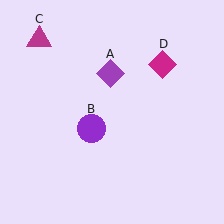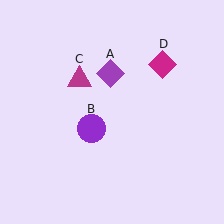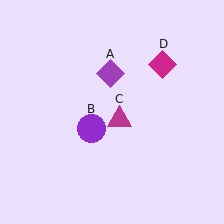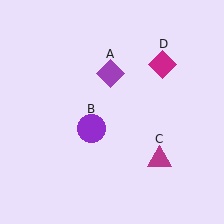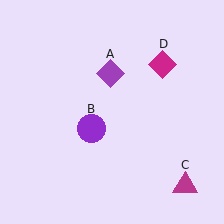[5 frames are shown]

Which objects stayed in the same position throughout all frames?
Purple diamond (object A) and purple circle (object B) and magenta diamond (object D) remained stationary.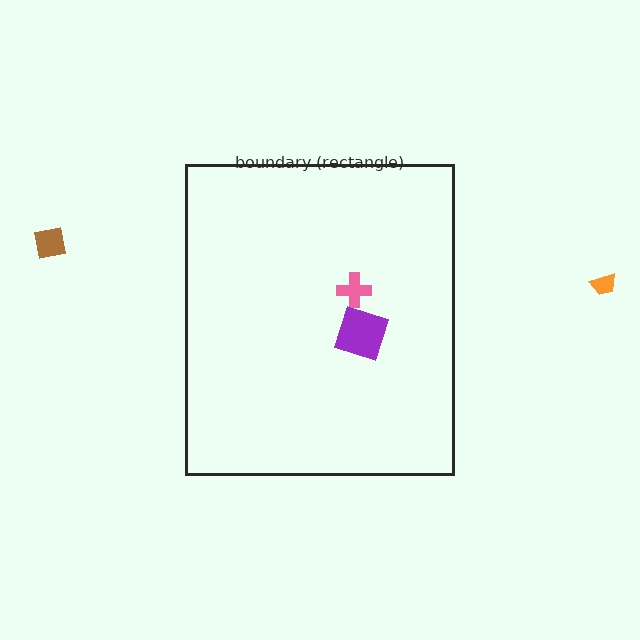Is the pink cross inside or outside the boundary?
Inside.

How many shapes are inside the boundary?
2 inside, 2 outside.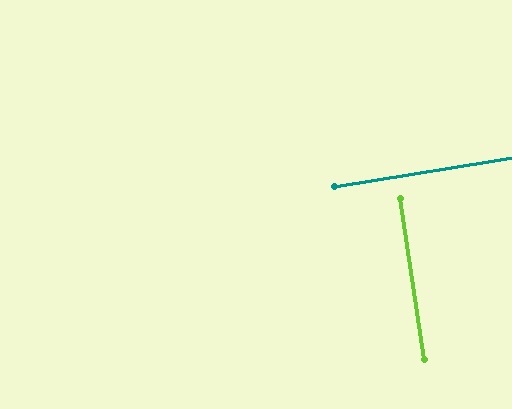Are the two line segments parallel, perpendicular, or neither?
Perpendicular — they meet at approximately 89°.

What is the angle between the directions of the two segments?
Approximately 89 degrees.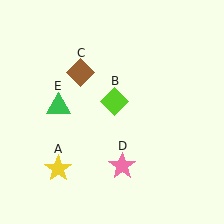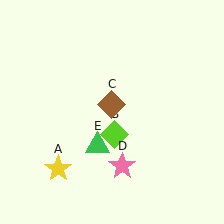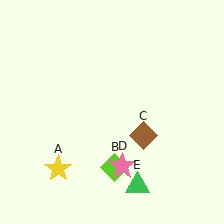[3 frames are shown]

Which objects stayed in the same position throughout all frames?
Yellow star (object A) and pink star (object D) remained stationary.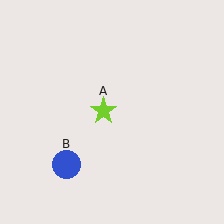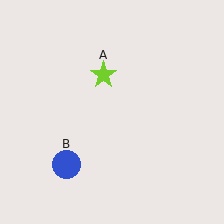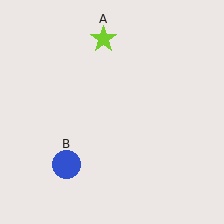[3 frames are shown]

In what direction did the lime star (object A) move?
The lime star (object A) moved up.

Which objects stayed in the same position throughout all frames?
Blue circle (object B) remained stationary.